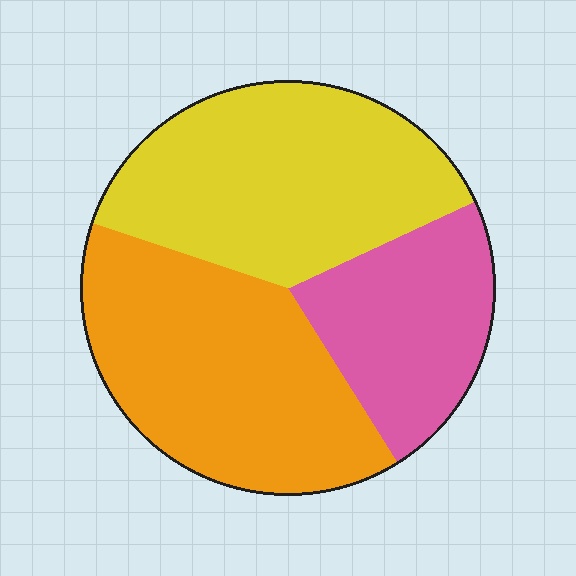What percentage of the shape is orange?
Orange covers about 40% of the shape.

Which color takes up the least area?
Pink, at roughly 25%.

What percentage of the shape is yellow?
Yellow takes up about three eighths (3/8) of the shape.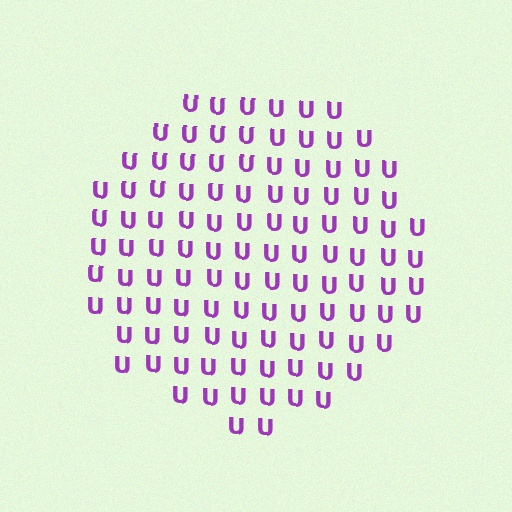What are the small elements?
The small elements are letter U's.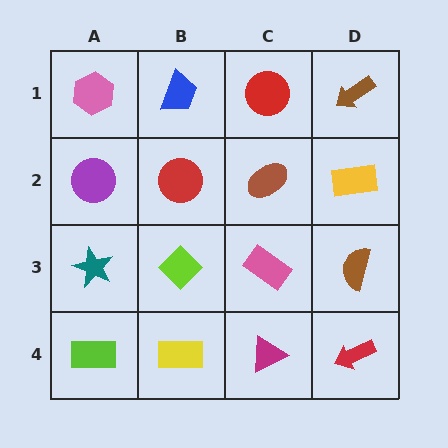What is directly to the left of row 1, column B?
A pink hexagon.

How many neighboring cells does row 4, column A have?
2.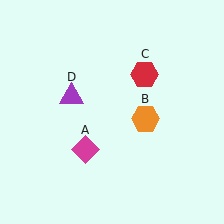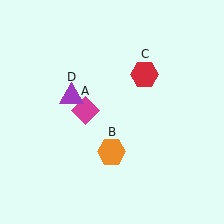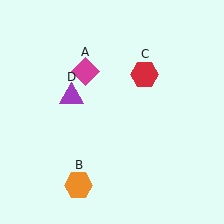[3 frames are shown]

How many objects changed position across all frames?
2 objects changed position: magenta diamond (object A), orange hexagon (object B).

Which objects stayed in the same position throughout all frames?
Red hexagon (object C) and purple triangle (object D) remained stationary.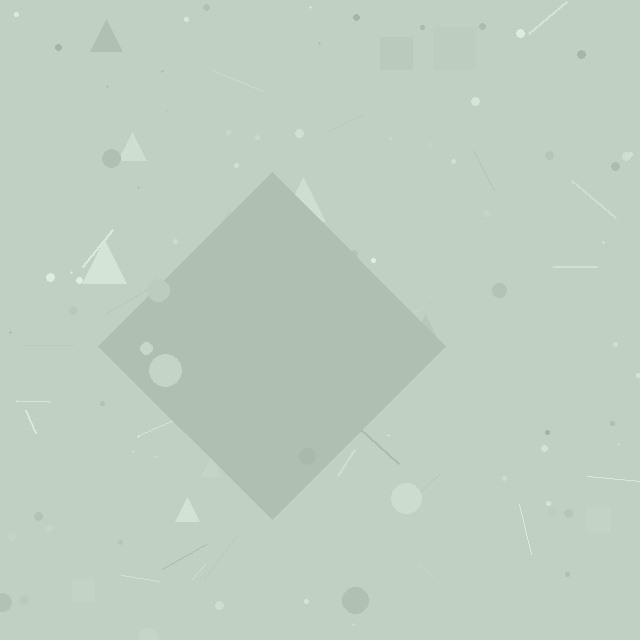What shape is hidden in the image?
A diamond is hidden in the image.